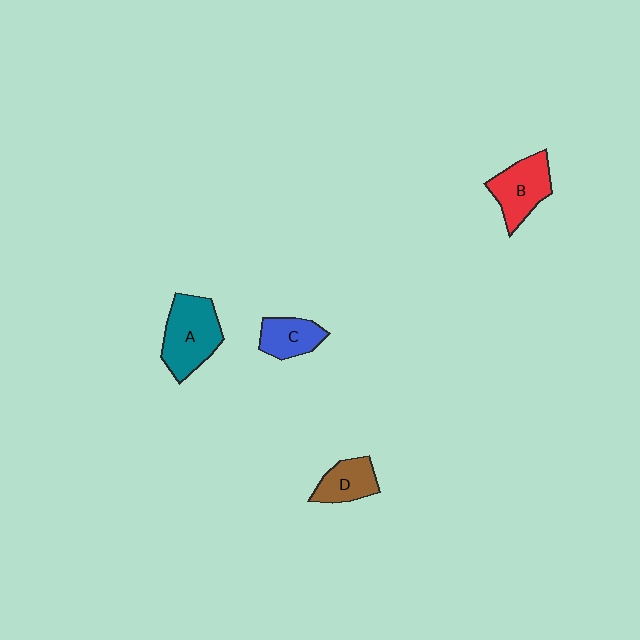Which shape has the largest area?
Shape A (teal).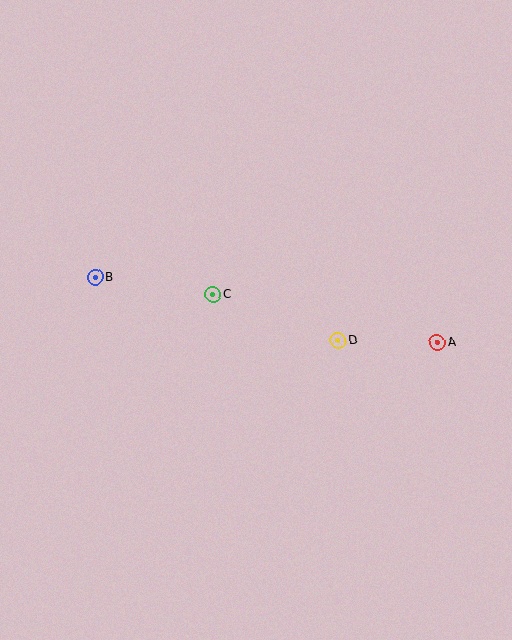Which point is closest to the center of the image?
Point C at (213, 294) is closest to the center.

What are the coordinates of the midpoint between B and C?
The midpoint between B and C is at (154, 286).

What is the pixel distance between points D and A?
The distance between D and A is 99 pixels.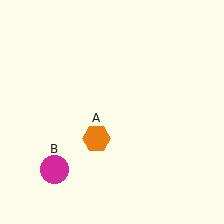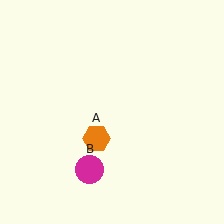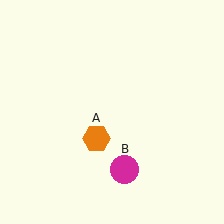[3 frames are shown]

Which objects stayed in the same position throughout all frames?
Orange hexagon (object A) remained stationary.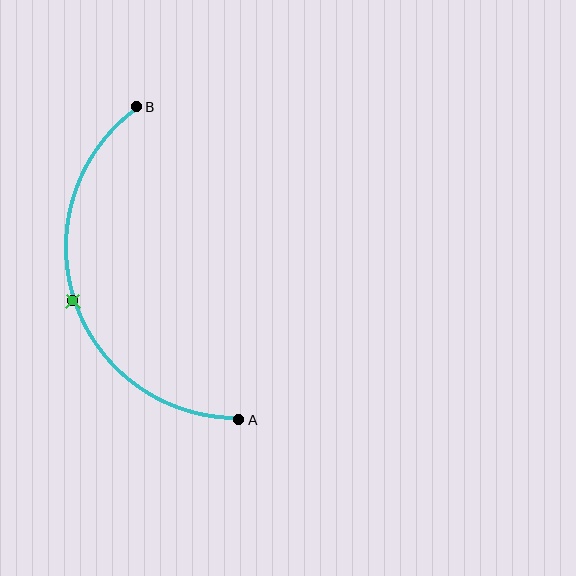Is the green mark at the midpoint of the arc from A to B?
Yes. The green mark lies on the arc at equal arc-length from both A and B — it is the arc midpoint.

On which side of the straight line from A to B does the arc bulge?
The arc bulges to the left of the straight line connecting A and B.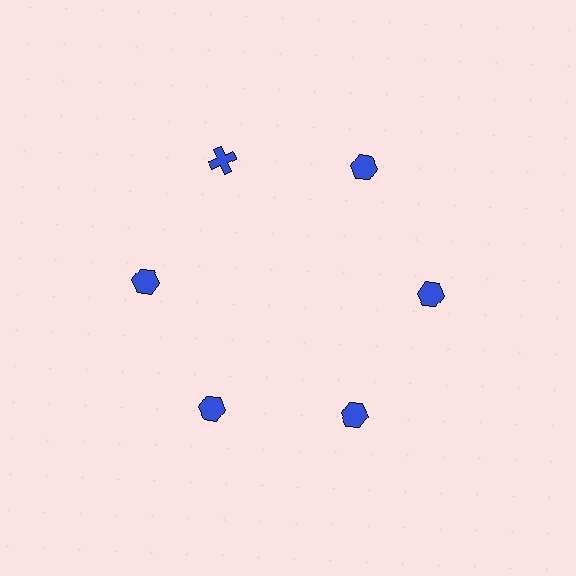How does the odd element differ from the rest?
It has a different shape: cross instead of hexagon.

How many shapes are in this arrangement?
There are 6 shapes arranged in a ring pattern.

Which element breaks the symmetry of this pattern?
The blue cross at roughly the 11 o'clock position breaks the symmetry. All other shapes are blue hexagons.